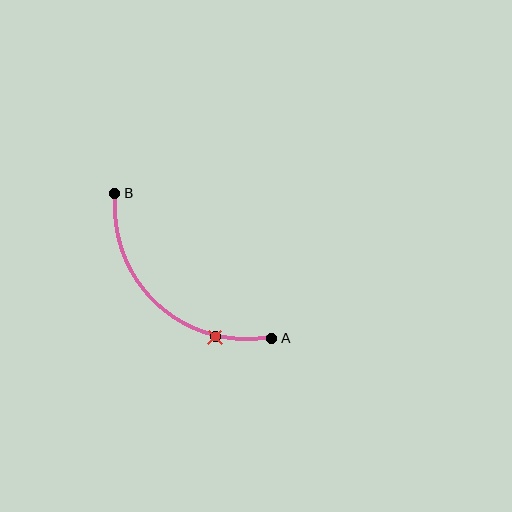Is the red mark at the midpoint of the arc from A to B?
No. The red mark lies on the arc but is closer to endpoint A. The arc midpoint would be at the point on the curve equidistant along the arc from both A and B.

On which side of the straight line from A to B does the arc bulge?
The arc bulges below and to the left of the straight line connecting A and B.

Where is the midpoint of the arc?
The arc midpoint is the point on the curve farthest from the straight line joining A and B. It sits below and to the left of that line.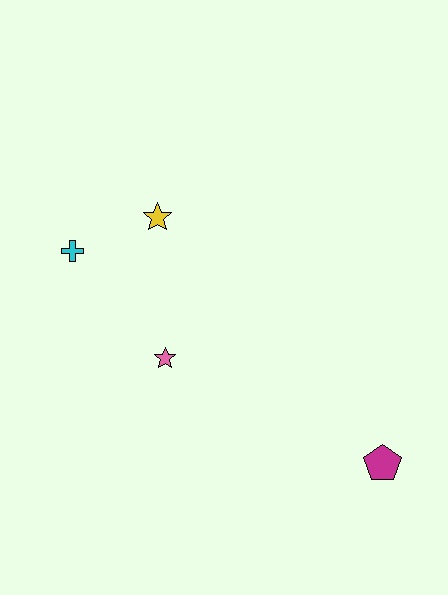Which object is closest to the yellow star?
The cyan cross is closest to the yellow star.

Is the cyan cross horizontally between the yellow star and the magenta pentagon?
No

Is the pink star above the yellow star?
No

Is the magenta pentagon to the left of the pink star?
No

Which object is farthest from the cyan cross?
The magenta pentagon is farthest from the cyan cross.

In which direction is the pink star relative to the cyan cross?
The pink star is below the cyan cross.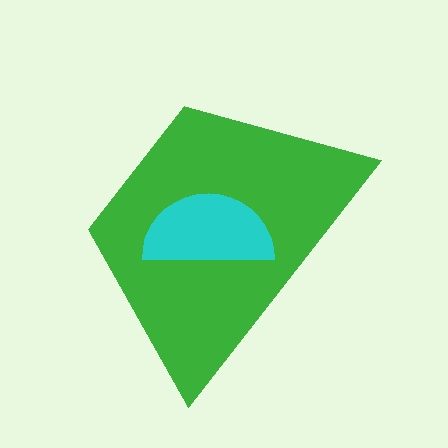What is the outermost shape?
The green trapezoid.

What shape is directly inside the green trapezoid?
The cyan semicircle.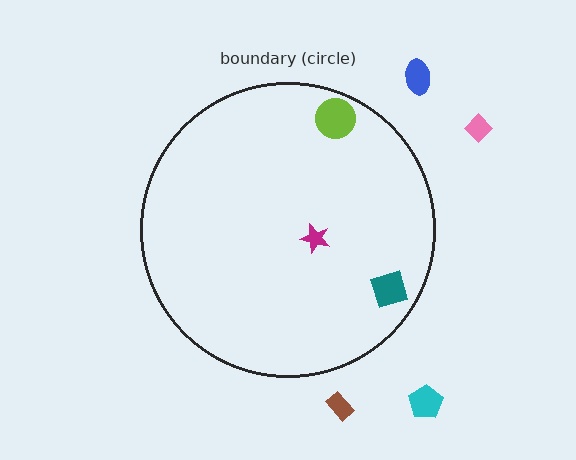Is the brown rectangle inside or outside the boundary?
Outside.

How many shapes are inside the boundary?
3 inside, 4 outside.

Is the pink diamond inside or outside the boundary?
Outside.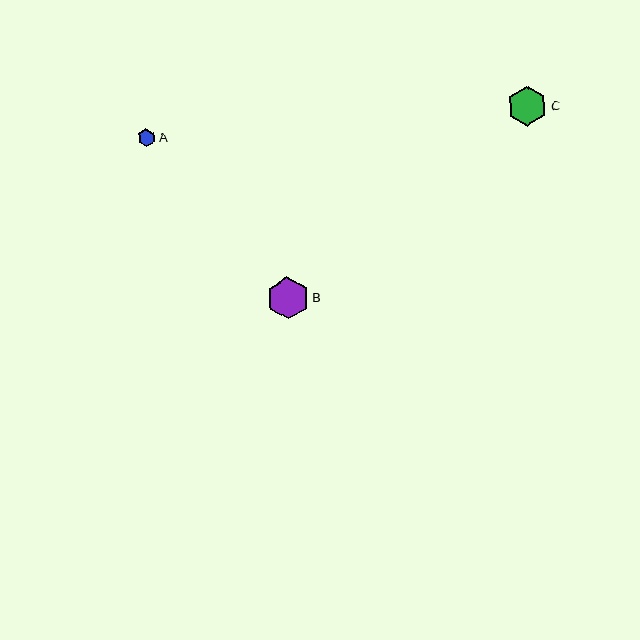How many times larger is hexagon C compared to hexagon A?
Hexagon C is approximately 2.2 times the size of hexagon A.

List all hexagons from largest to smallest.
From largest to smallest: B, C, A.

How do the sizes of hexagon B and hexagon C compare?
Hexagon B and hexagon C are approximately the same size.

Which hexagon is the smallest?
Hexagon A is the smallest with a size of approximately 18 pixels.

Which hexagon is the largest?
Hexagon B is the largest with a size of approximately 42 pixels.